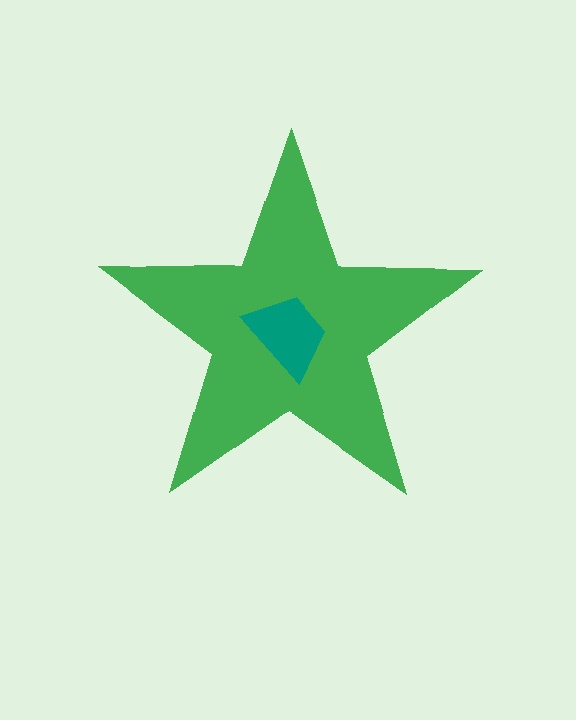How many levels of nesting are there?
2.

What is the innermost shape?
The teal trapezoid.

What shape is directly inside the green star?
The teal trapezoid.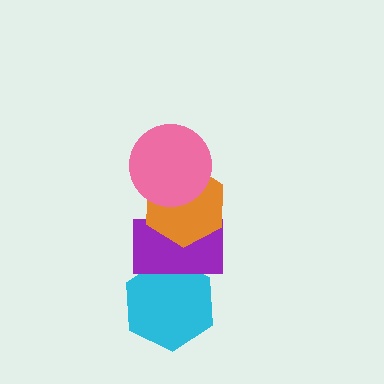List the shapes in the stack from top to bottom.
From top to bottom: the pink circle, the orange hexagon, the purple rectangle, the cyan hexagon.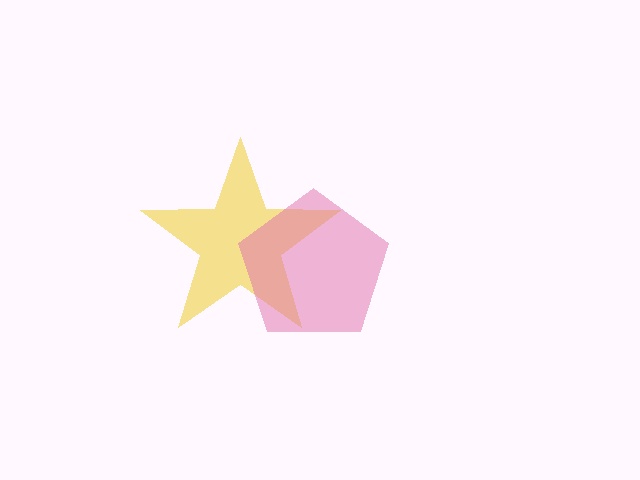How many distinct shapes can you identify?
There are 2 distinct shapes: a yellow star, a pink pentagon.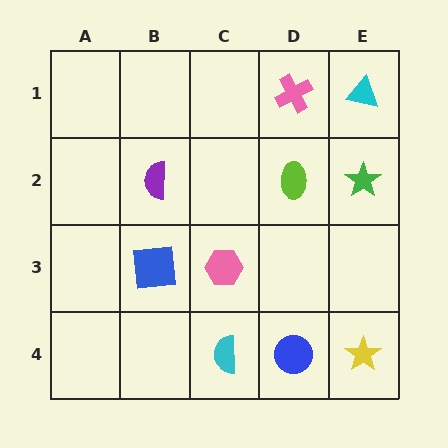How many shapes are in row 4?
3 shapes.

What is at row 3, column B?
A blue square.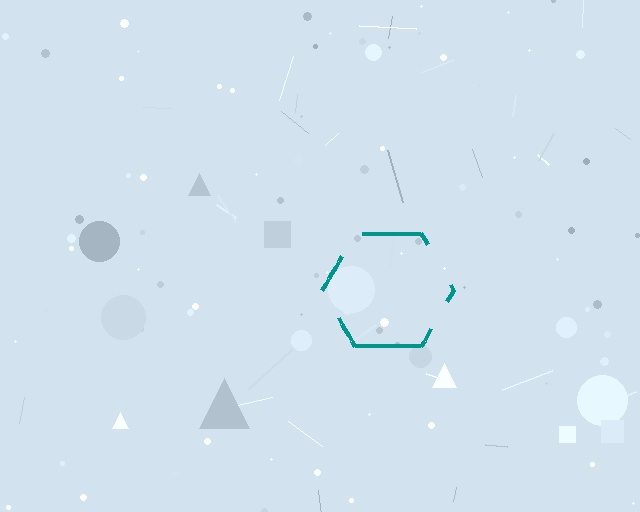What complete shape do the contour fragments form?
The contour fragments form a hexagon.